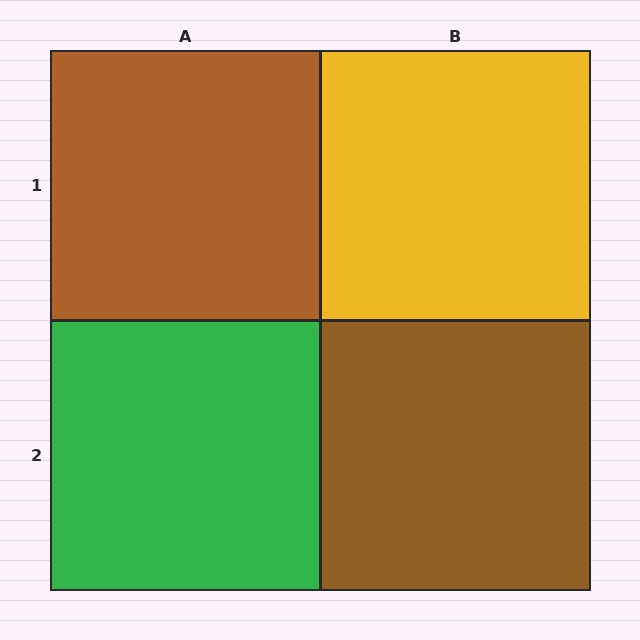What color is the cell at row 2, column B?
Brown.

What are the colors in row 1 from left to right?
Brown, yellow.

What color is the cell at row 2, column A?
Green.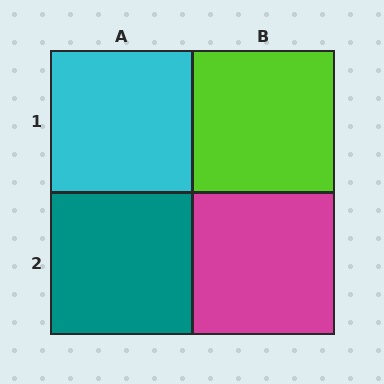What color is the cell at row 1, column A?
Cyan.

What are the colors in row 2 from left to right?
Teal, magenta.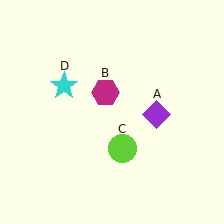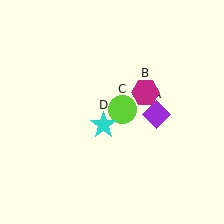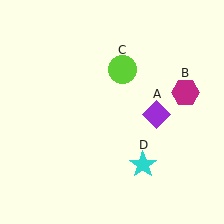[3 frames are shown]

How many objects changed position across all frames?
3 objects changed position: magenta hexagon (object B), lime circle (object C), cyan star (object D).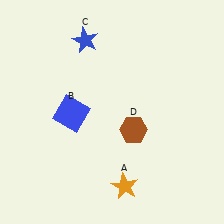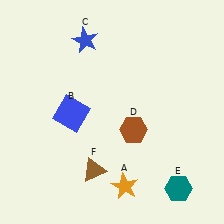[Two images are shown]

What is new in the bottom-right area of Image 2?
A teal hexagon (E) was added in the bottom-right area of Image 2.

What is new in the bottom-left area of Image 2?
A brown triangle (F) was added in the bottom-left area of Image 2.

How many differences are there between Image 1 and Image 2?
There are 2 differences between the two images.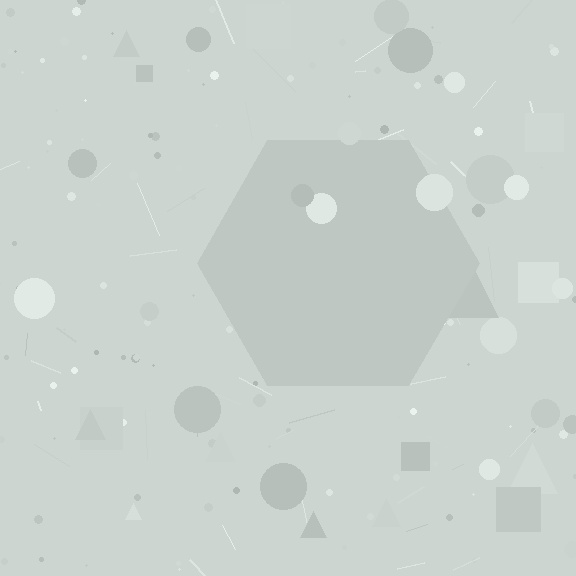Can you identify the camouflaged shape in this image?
The camouflaged shape is a hexagon.